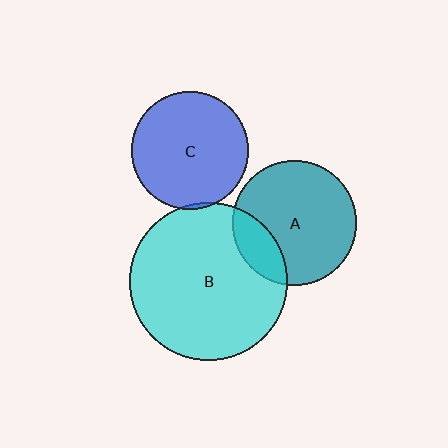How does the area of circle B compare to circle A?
Approximately 1.6 times.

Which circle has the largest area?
Circle B (cyan).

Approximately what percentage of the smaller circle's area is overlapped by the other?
Approximately 5%.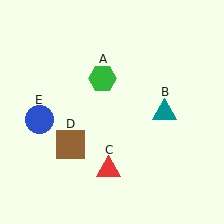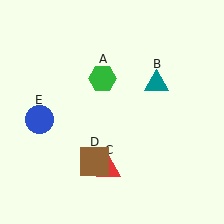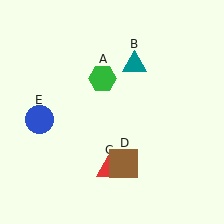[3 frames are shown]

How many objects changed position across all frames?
2 objects changed position: teal triangle (object B), brown square (object D).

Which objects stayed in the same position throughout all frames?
Green hexagon (object A) and red triangle (object C) and blue circle (object E) remained stationary.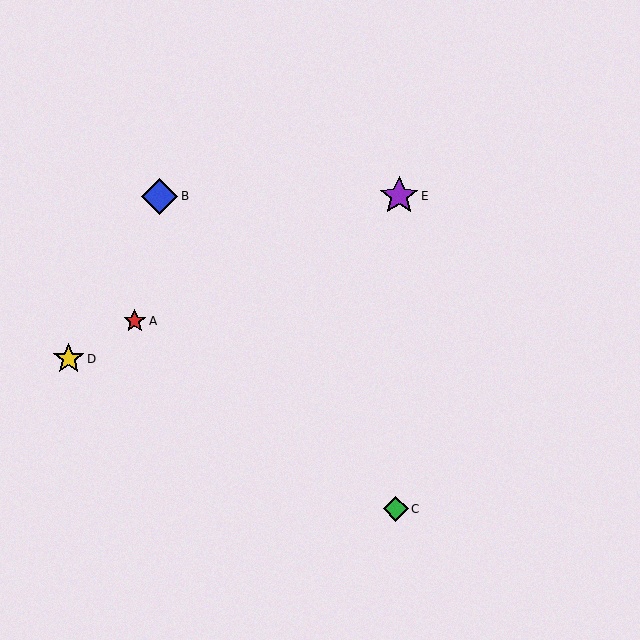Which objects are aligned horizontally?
Objects B, E are aligned horizontally.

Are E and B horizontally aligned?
Yes, both are at y≈196.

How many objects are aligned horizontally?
2 objects (B, E) are aligned horizontally.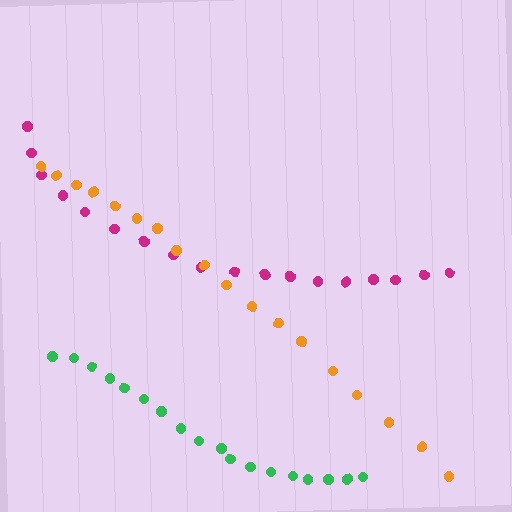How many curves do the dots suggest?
There are 3 distinct paths.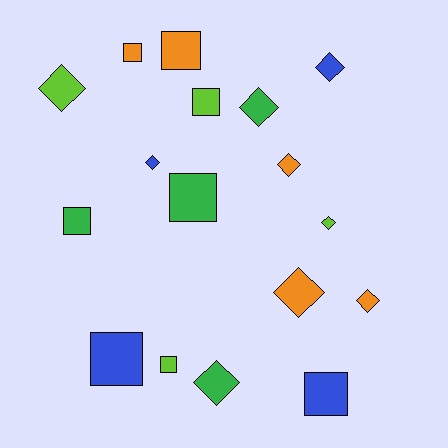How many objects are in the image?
There are 17 objects.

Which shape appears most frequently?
Diamond, with 9 objects.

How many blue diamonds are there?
There are 2 blue diamonds.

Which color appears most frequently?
Orange, with 5 objects.